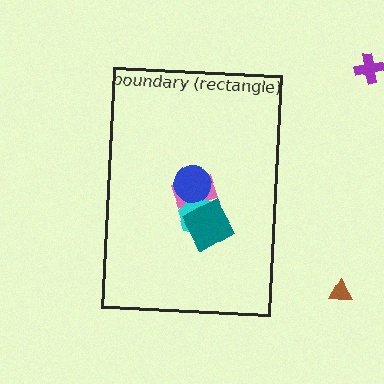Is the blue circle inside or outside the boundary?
Inside.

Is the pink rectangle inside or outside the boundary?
Inside.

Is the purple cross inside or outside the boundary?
Outside.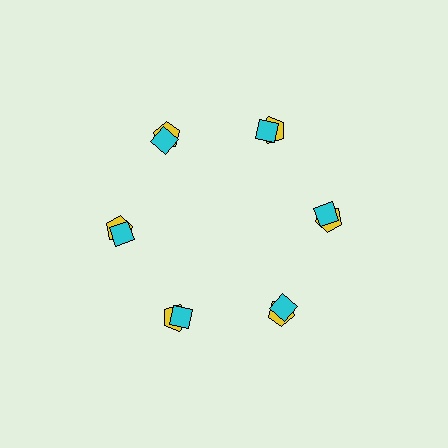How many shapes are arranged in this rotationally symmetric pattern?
There are 12 shapes, arranged in 6 groups of 2.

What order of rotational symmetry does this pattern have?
This pattern has 6-fold rotational symmetry.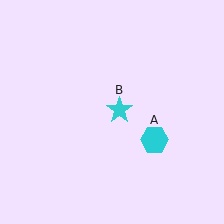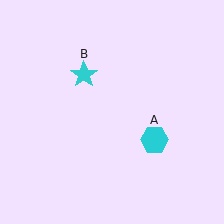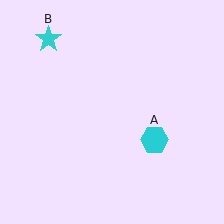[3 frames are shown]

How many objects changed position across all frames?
1 object changed position: cyan star (object B).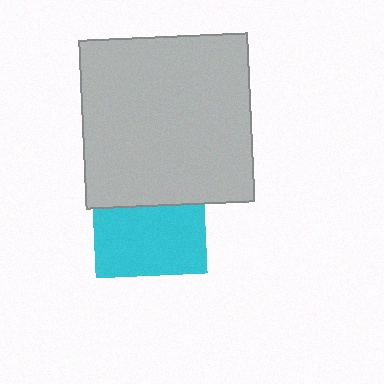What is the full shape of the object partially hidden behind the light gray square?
The partially hidden object is a cyan square.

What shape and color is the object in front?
The object in front is a light gray square.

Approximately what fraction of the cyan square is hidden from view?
Roughly 39% of the cyan square is hidden behind the light gray square.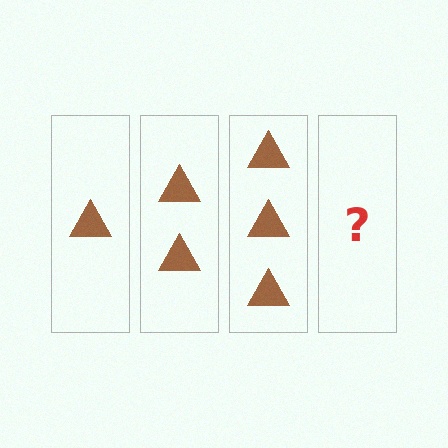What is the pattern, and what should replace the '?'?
The pattern is that each step adds one more triangle. The '?' should be 4 triangles.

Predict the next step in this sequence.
The next step is 4 triangles.